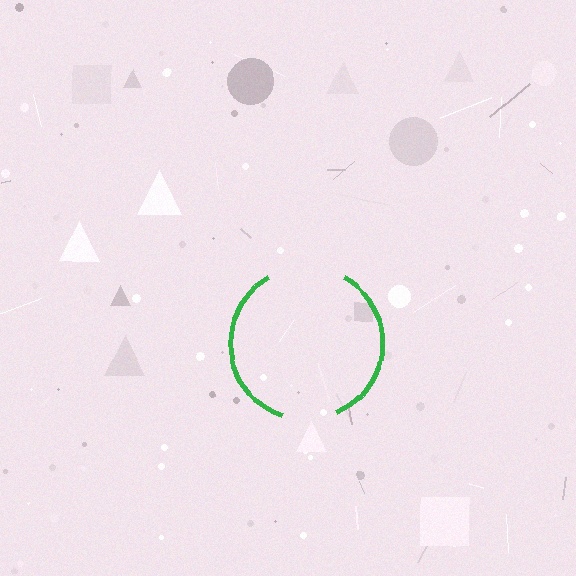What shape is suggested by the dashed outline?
The dashed outline suggests a circle.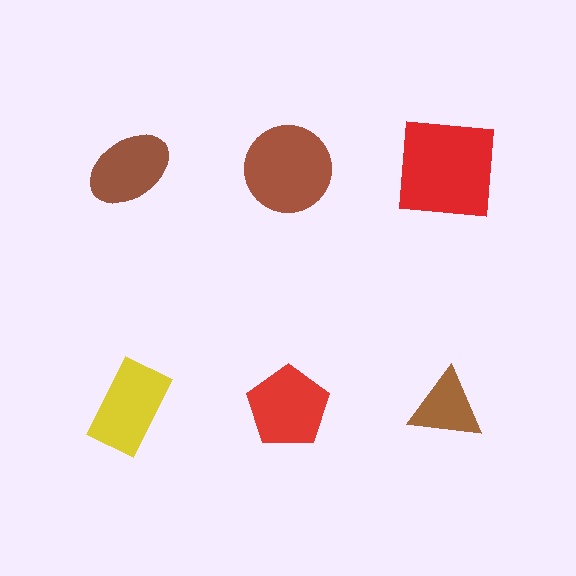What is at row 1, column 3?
A red square.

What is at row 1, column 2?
A brown circle.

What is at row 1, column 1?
A brown ellipse.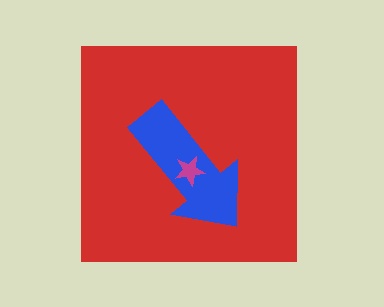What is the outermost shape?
The red square.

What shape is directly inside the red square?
The blue arrow.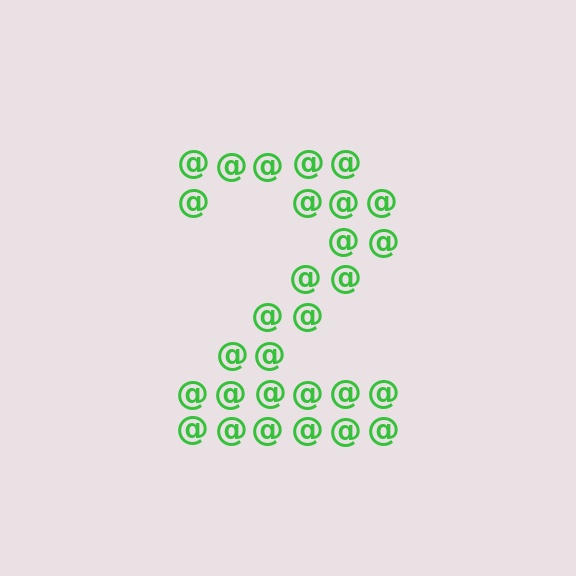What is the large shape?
The large shape is the digit 2.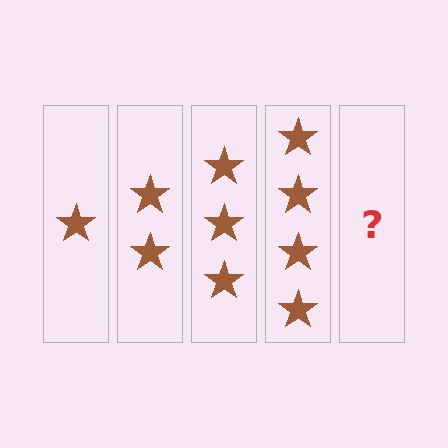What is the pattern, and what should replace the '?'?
The pattern is that each step adds one more star. The '?' should be 5 stars.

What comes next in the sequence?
The next element should be 5 stars.